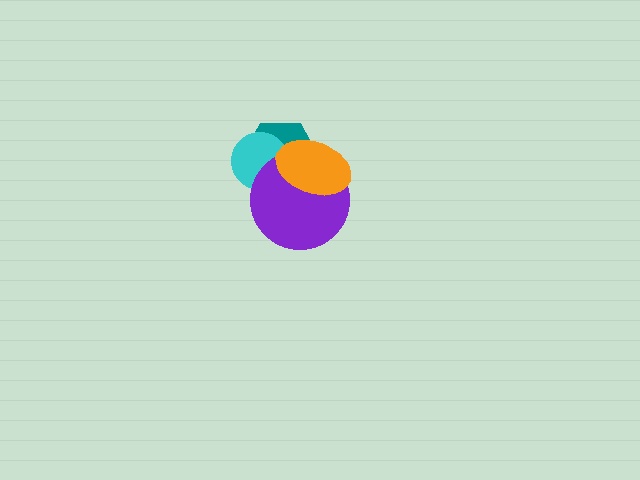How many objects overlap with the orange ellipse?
3 objects overlap with the orange ellipse.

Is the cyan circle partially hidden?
Yes, it is partially covered by another shape.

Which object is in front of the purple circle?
The orange ellipse is in front of the purple circle.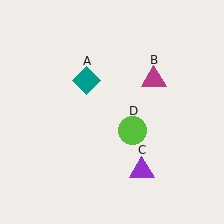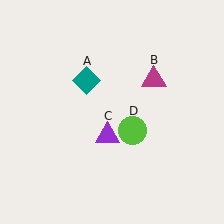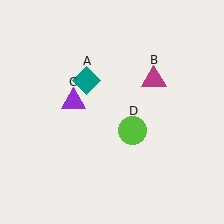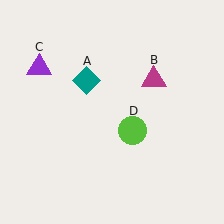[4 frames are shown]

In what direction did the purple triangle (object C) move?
The purple triangle (object C) moved up and to the left.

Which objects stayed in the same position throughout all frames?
Teal diamond (object A) and magenta triangle (object B) and lime circle (object D) remained stationary.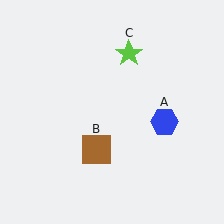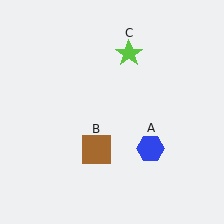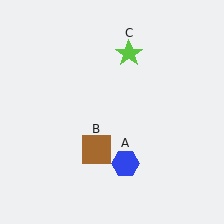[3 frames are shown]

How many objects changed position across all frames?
1 object changed position: blue hexagon (object A).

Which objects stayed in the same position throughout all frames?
Brown square (object B) and lime star (object C) remained stationary.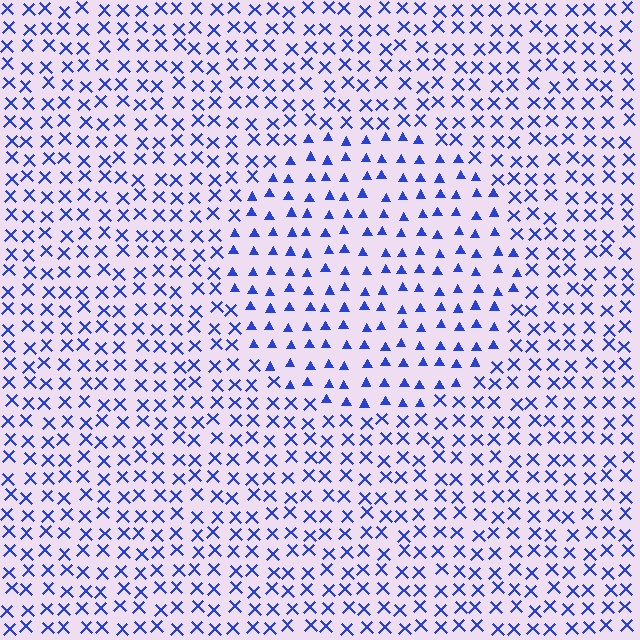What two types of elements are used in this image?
The image uses triangles inside the circle region and X marks outside it.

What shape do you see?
I see a circle.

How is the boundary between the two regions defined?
The boundary is defined by a change in element shape: triangles inside vs. X marks outside. All elements share the same color and spacing.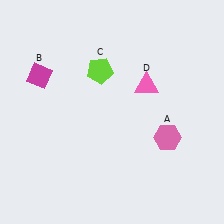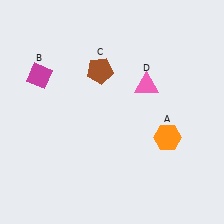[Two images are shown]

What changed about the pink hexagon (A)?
In Image 1, A is pink. In Image 2, it changed to orange.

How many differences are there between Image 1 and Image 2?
There are 2 differences between the two images.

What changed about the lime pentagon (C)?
In Image 1, C is lime. In Image 2, it changed to brown.